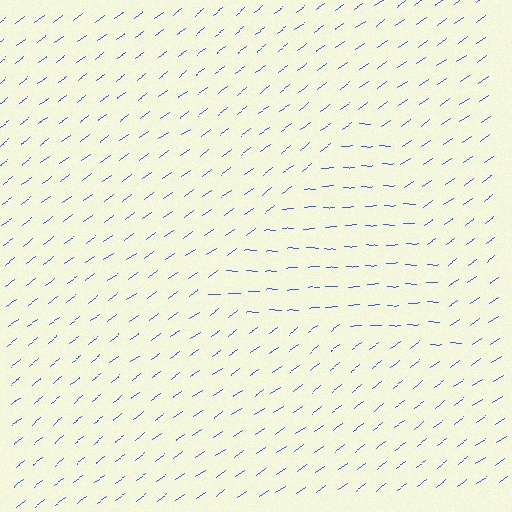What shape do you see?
I see a triangle.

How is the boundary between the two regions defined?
The boundary is defined purely by a change in line orientation (approximately 38 degrees difference). All lines are the same color and thickness.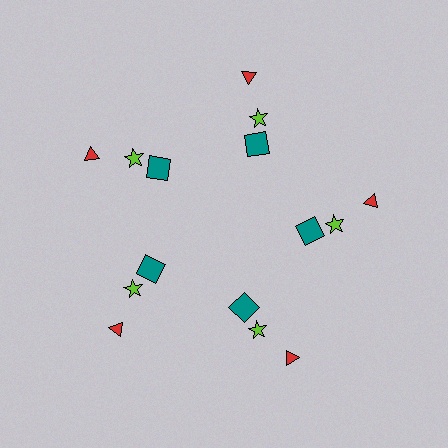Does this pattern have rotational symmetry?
Yes, this pattern has 5-fold rotational symmetry. It looks the same after rotating 72 degrees around the center.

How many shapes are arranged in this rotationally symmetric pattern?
There are 15 shapes, arranged in 5 groups of 3.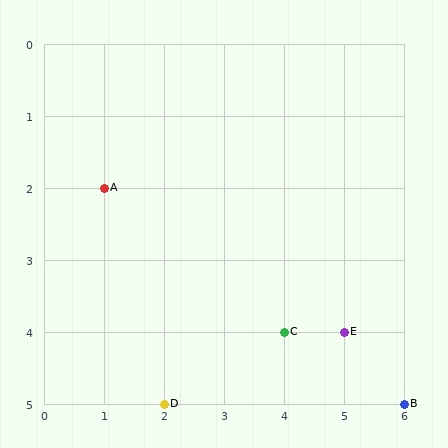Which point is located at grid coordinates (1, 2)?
Point A is at (1, 2).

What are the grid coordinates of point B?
Point B is at grid coordinates (6, 5).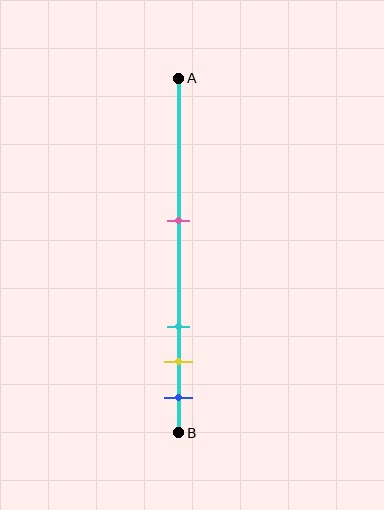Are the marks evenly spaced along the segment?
No, the marks are not evenly spaced.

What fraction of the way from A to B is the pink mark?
The pink mark is approximately 40% (0.4) of the way from A to B.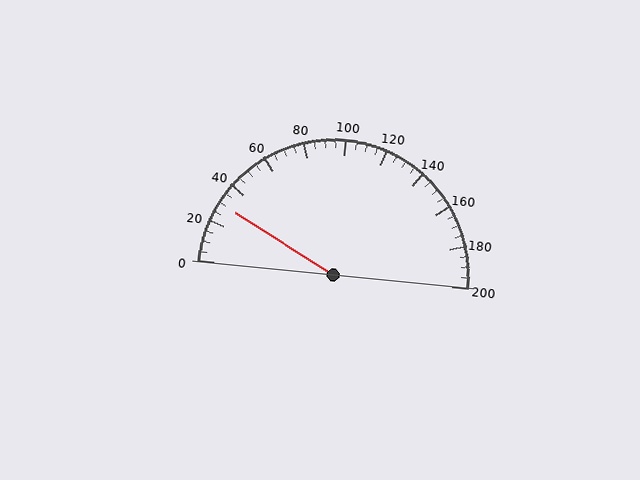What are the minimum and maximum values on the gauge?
The gauge ranges from 0 to 200.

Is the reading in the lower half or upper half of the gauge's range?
The reading is in the lower half of the range (0 to 200).